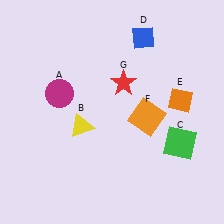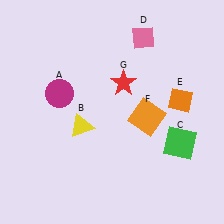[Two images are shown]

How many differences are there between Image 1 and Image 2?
There is 1 difference between the two images.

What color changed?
The diamond (D) changed from blue in Image 1 to pink in Image 2.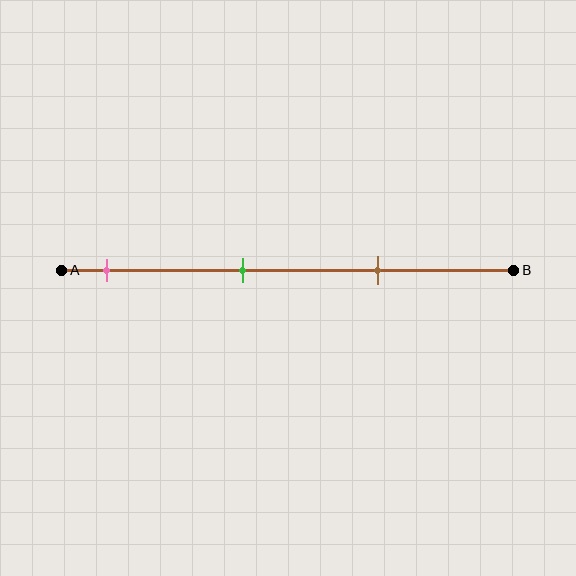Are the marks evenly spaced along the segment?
Yes, the marks are approximately evenly spaced.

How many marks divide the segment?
There are 3 marks dividing the segment.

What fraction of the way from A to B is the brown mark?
The brown mark is approximately 70% (0.7) of the way from A to B.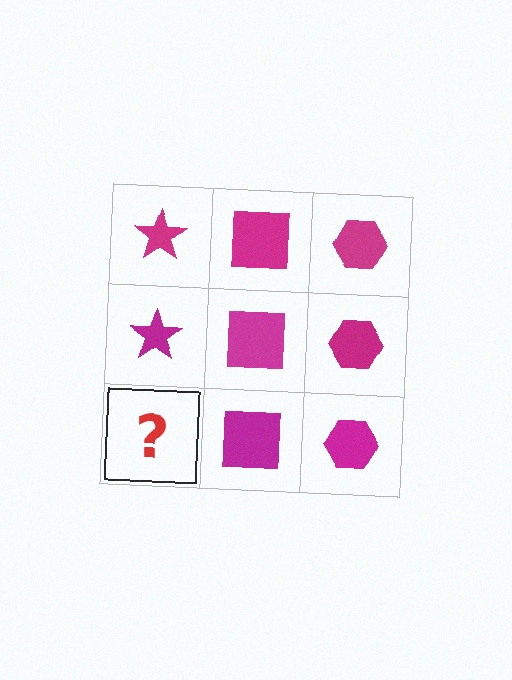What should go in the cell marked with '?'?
The missing cell should contain a magenta star.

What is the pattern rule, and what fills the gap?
The rule is that each column has a consistent shape. The gap should be filled with a magenta star.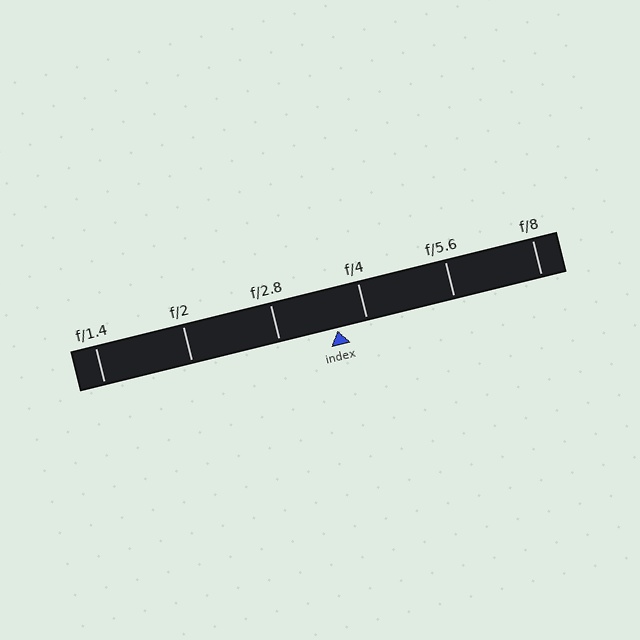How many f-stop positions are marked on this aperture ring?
There are 6 f-stop positions marked.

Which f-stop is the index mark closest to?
The index mark is closest to f/4.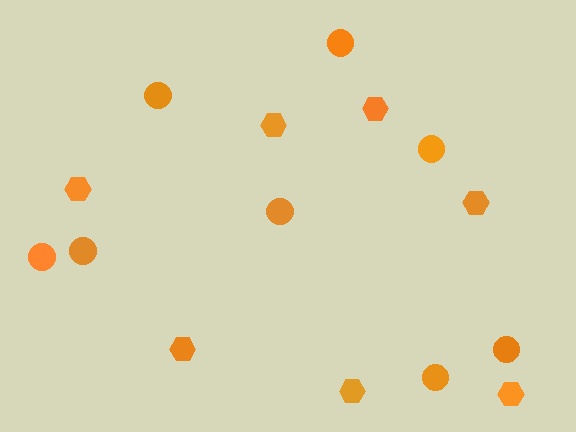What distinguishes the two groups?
There are 2 groups: one group of hexagons (7) and one group of circles (8).